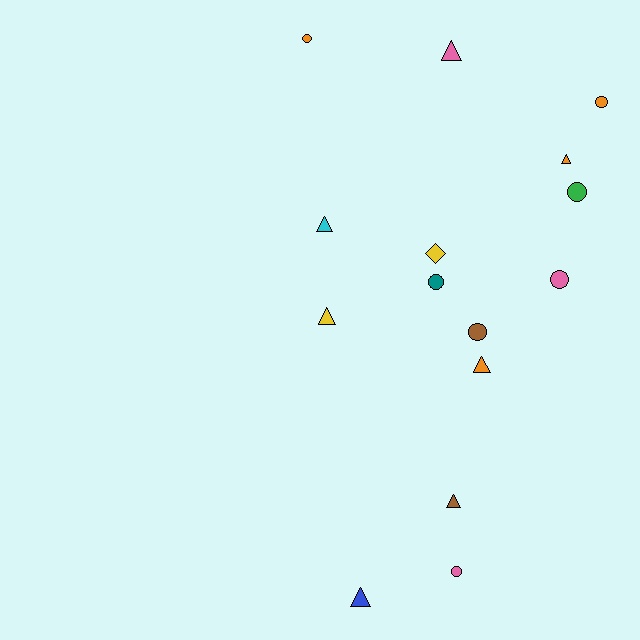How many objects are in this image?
There are 15 objects.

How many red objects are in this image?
There are no red objects.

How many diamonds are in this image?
There is 1 diamond.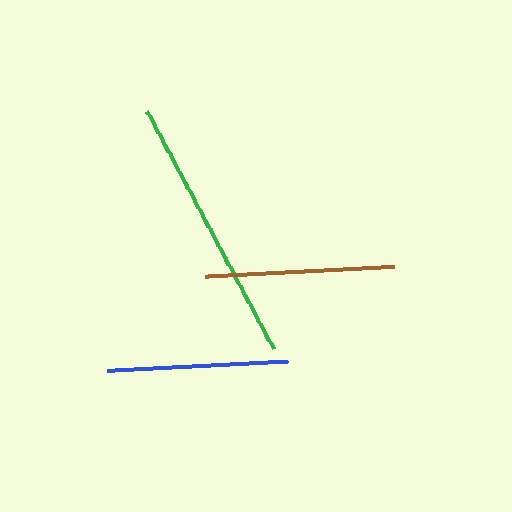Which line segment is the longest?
The green line is the longest at approximately 268 pixels.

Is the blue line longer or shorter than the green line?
The green line is longer than the blue line.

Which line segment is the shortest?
The blue line is the shortest at approximately 181 pixels.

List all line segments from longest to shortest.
From longest to shortest: green, brown, blue.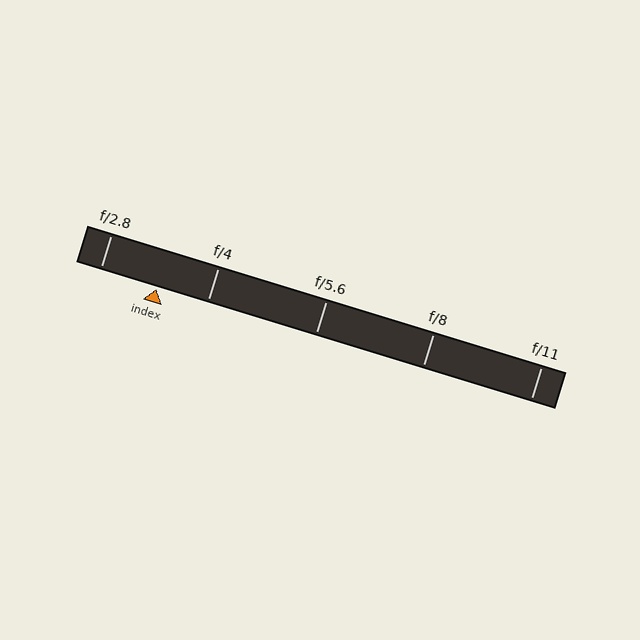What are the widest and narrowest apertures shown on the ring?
The widest aperture shown is f/2.8 and the narrowest is f/11.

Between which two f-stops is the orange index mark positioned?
The index mark is between f/2.8 and f/4.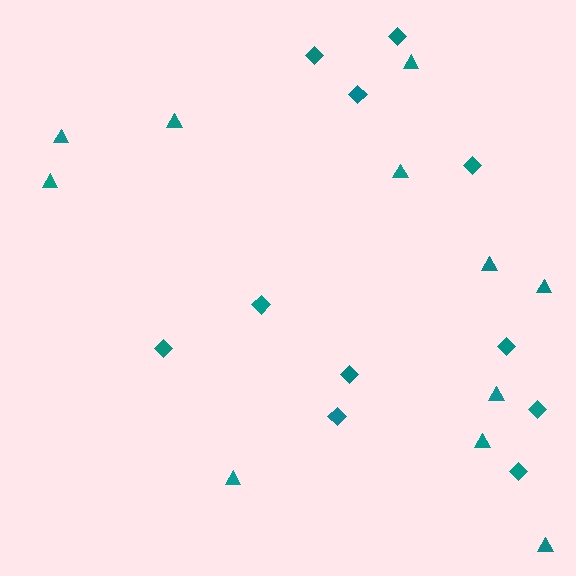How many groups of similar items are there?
There are 2 groups: one group of triangles (11) and one group of diamonds (11).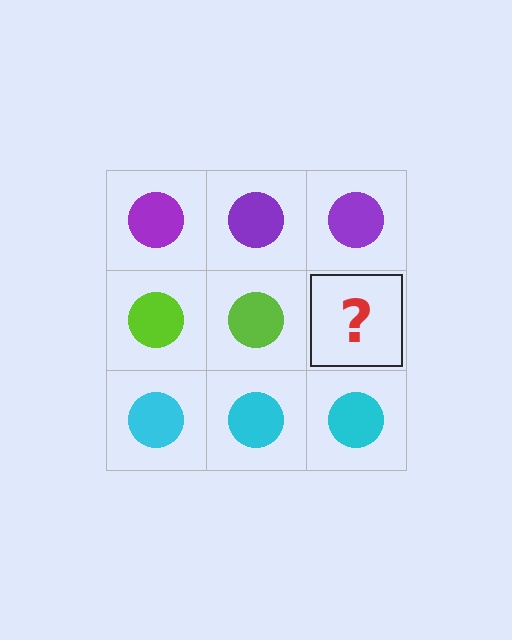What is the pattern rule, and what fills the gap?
The rule is that each row has a consistent color. The gap should be filled with a lime circle.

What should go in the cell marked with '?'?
The missing cell should contain a lime circle.